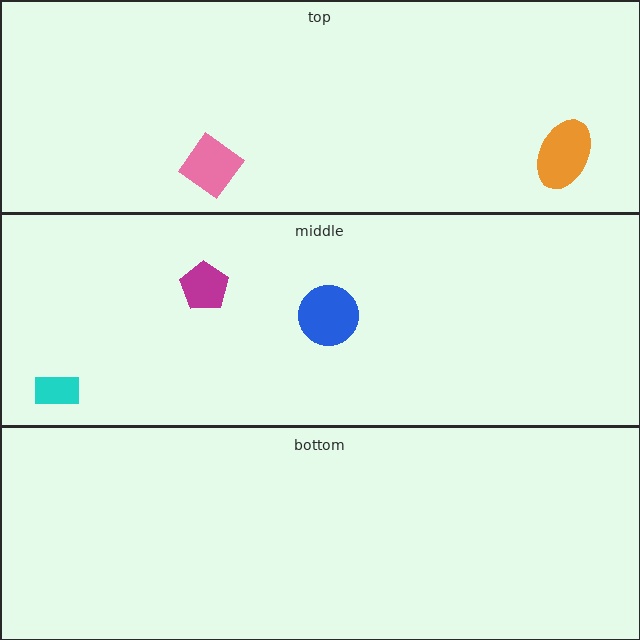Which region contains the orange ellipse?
The top region.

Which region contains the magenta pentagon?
The middle region.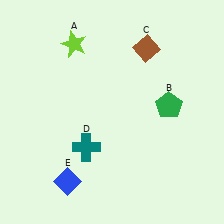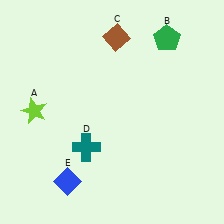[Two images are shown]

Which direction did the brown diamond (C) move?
The brown diamond (C) moved left.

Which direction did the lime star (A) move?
The lime star (A) moved down.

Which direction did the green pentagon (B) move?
The green pentagon (B) moved up.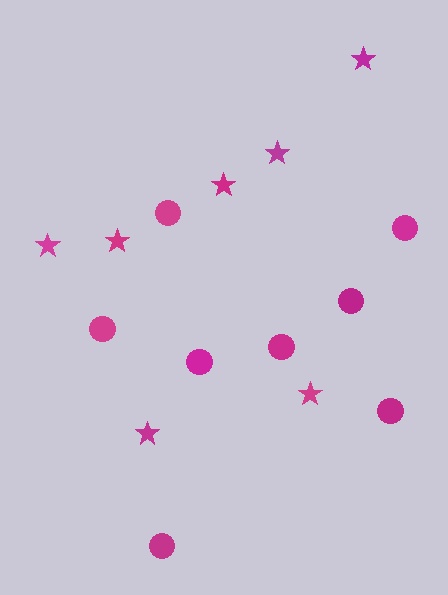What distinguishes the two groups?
There are 2 groups: one group of circles (8) and one group of stars (7).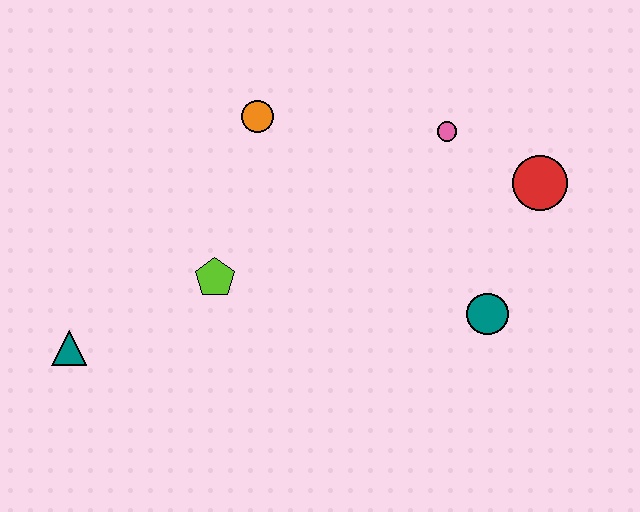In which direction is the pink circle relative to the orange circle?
The pink circle is to the right of the orange circle.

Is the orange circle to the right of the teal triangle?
Yes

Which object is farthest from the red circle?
The teal triangle is farthest from the red circle.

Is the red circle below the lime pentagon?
No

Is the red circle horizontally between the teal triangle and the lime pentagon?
No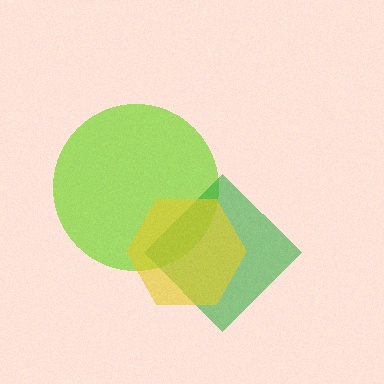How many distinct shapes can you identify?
There are 3 distinct shapes: a lime circle, a green diamond, a yellow hexagon.